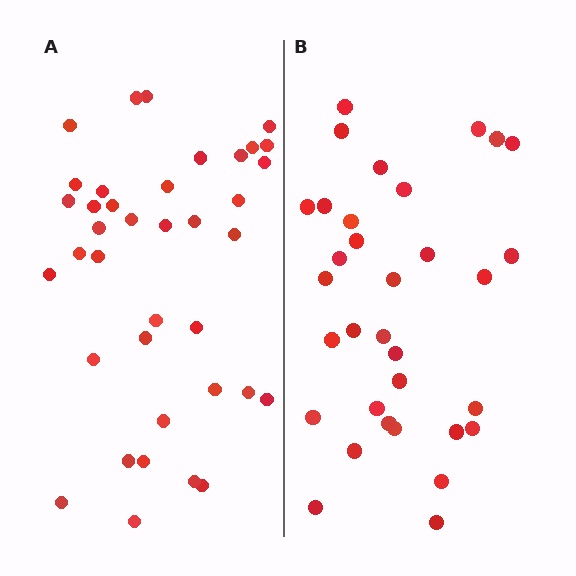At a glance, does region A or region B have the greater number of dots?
Region A (the left region) has more dots.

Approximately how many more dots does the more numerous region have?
Region A has about 5 more dots than region B.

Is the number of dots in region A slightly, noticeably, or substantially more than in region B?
Region A has only slightly more — the two regions are fairly close. The ratio is roughly 1.2 to 1.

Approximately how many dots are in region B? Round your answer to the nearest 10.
About 30 dots. (The exact count is 33, which rounds to 30.)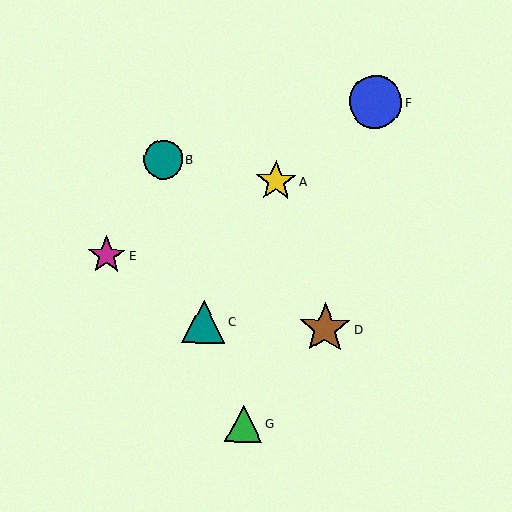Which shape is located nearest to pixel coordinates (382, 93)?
The blue circle (labeled F) at (375, 102) is nearest to that location.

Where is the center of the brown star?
The center of the brown star is at (325, 328).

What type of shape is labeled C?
Shape C is a teal triangle.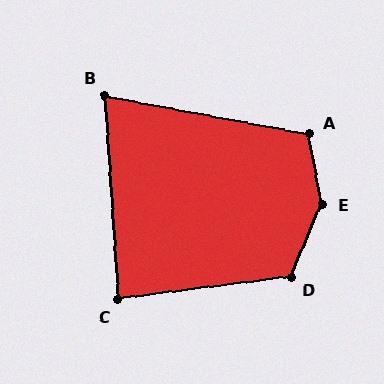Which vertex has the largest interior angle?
E, at approximately 146 degrees.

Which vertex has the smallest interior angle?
B, at approximately 76 degrees.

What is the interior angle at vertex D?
Approximately 120 degrees (obtuse).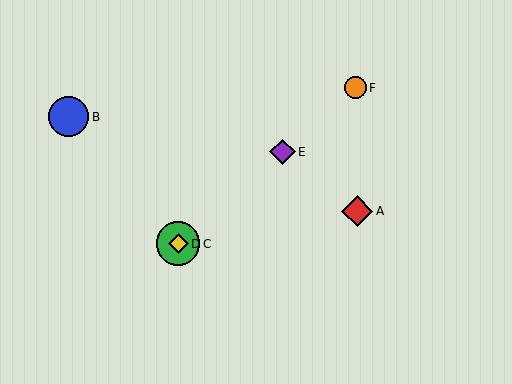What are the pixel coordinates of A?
Object A is at (357, 211).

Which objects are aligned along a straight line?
Objects C, D, E, F are aligned along a straight line.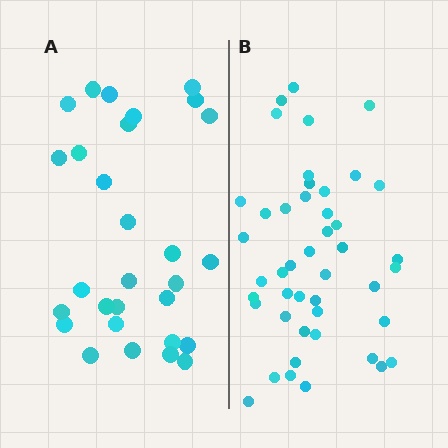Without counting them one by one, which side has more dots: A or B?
Region B (the right region) has more dots.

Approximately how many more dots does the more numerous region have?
Region B has approximately 15 more dots than region A.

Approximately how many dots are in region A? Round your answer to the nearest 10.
About 30 dots. (The exact count is 29, which rounds to 30.)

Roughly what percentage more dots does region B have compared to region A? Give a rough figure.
About 55% more.